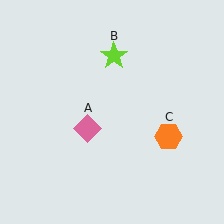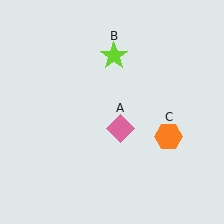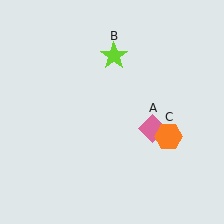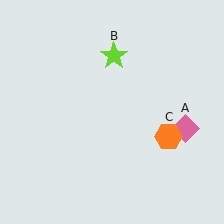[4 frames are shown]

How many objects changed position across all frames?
1 object changed position: pink diamond (object A).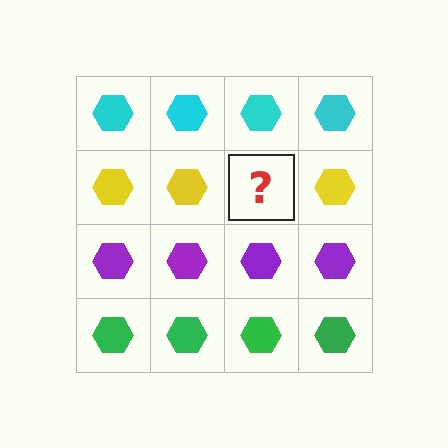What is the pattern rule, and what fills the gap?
The rule is that each row has a consistent color. The gap should be filled with a yellow hexagon.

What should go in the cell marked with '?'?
The missing cell should contain a yellow hexagon.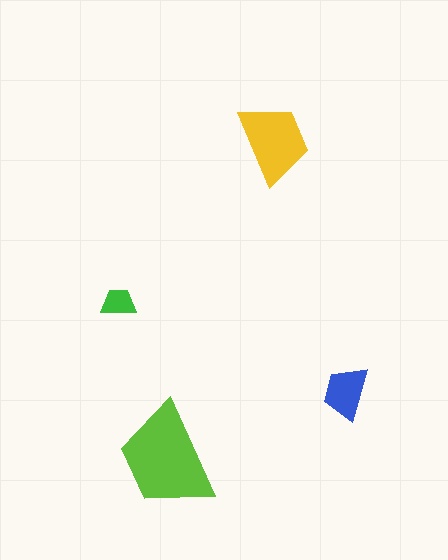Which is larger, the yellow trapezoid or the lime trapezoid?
The lime one.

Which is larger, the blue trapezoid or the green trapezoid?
The blue one.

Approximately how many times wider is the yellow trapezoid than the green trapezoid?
About 2.5 times wider.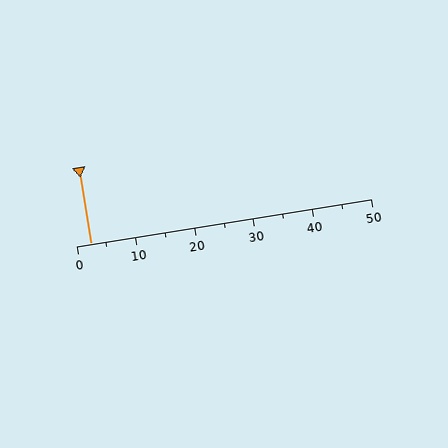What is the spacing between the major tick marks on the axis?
The major ticks are spaced 10 apart.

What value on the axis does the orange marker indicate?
The marker indicates approximately 2.5.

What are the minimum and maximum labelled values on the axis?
The axis runs from 0 to 50.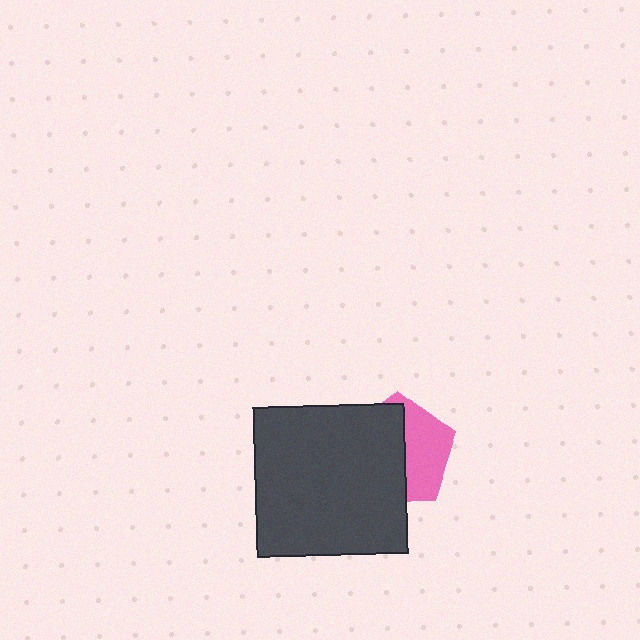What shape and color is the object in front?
The object in front is a dark gray square.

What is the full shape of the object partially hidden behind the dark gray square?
The partially hidden object is a pink pentagon.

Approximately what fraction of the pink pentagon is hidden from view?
Roughly 56% of the pink pentagon is hidden behind the dark gray square.